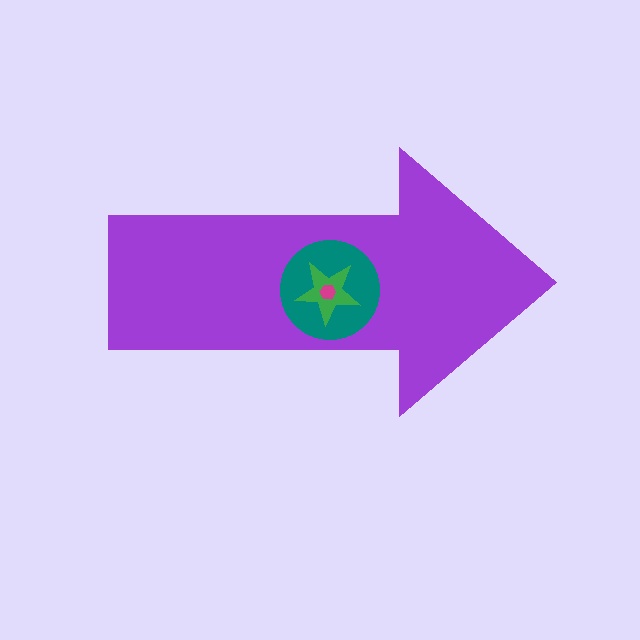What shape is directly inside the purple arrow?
The teal circle.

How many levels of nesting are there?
4.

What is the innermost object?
The magenta hexagon.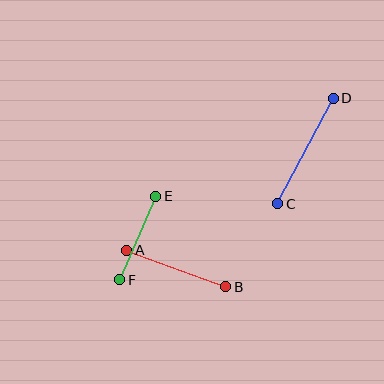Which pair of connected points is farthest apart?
Points C and D are farthest apart.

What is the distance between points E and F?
The distance is approximately 91 pixels.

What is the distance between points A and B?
The distance is approximately 106 pixels.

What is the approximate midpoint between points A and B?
The midpoint is at approximately (176, 268) pixels.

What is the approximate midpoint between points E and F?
The midpoint is at approximately (138, 238) pixels.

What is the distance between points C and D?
The distance is approximately 119 pixels.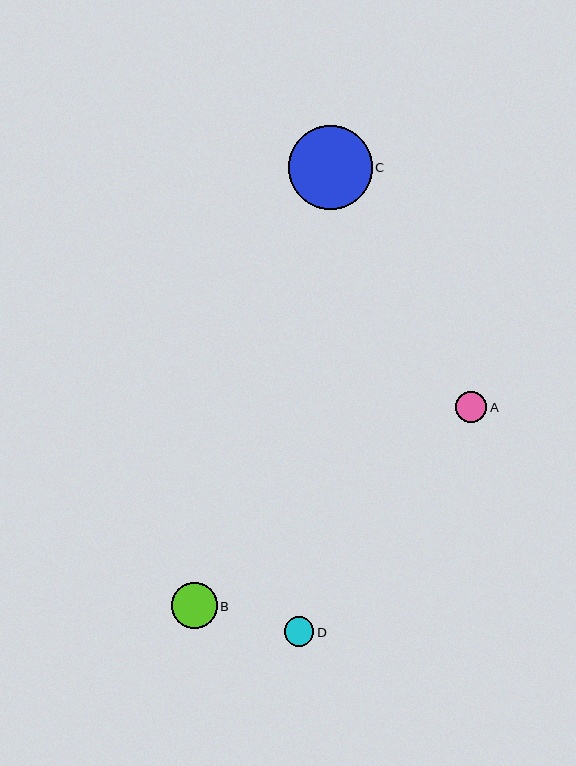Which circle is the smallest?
Circle D is the smallest with a size of approximately 29 pixels.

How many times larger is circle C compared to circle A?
Circle C is approximately 2.7 times the size of circle A.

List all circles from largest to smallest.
From largest to smallest: C, B, A, D.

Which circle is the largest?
Circle C is the largest with a size of approximately 84 pixels.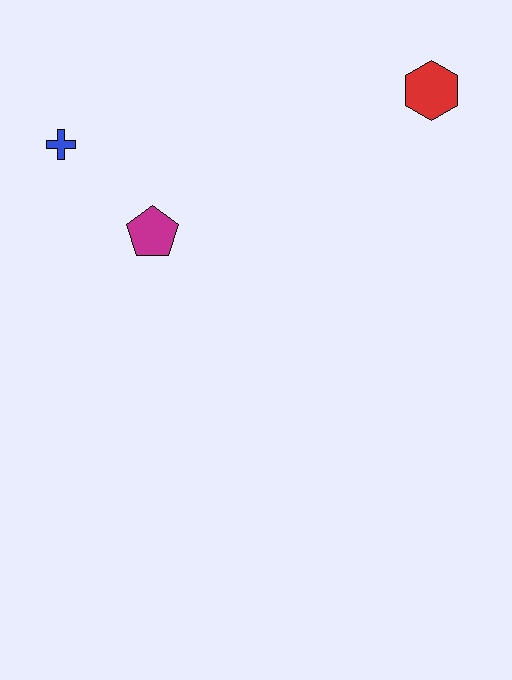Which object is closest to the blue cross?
The magenta pentagon is closest to the blue cross.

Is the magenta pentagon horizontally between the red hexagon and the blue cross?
Yes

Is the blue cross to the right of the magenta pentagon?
No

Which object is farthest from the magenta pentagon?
The red hexagon is farthest from the magenta pentagon.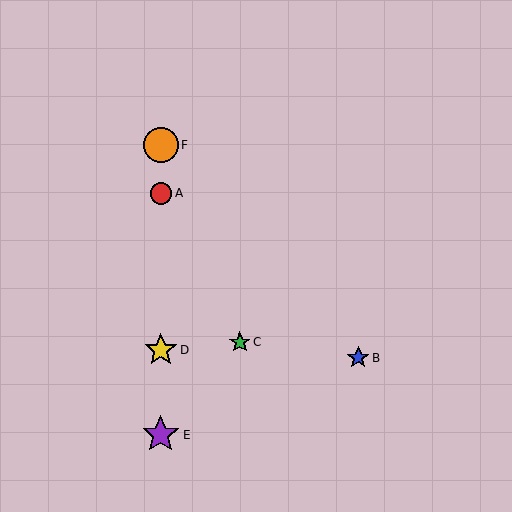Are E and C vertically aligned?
No, E is at x≈161 and C is at x≈240.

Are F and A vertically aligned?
Yes, both are at x≈161.